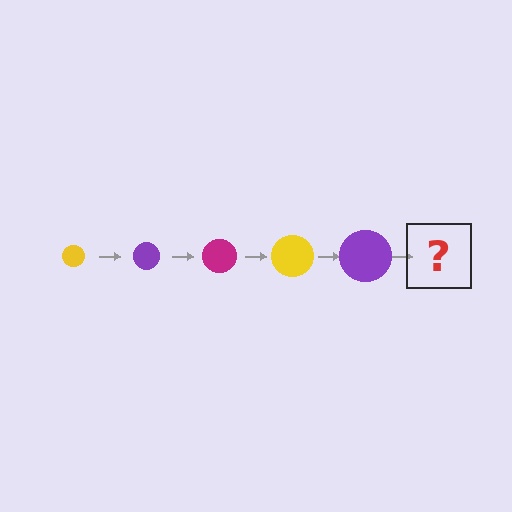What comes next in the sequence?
The next element should be a magenta circle, larger than the previous one.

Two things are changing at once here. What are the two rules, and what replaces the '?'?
The two rules are that the circle grows larger each step and the color cycles through yellow, purple, and magenta. The '?' should be a magenta circle, larger than the previous one.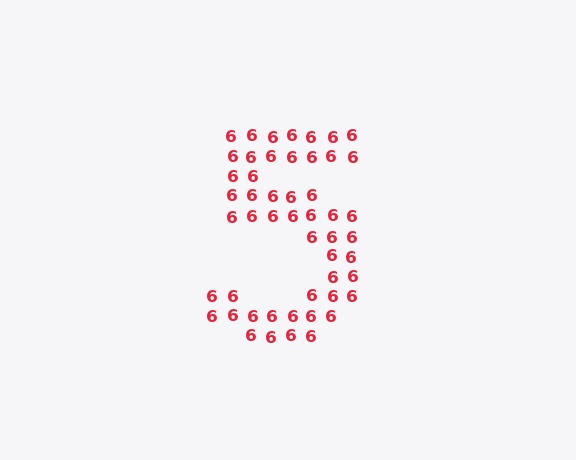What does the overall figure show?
The overall figure shows the digit 5.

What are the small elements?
The small elements are digit 6's.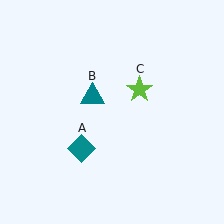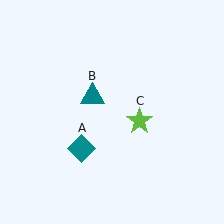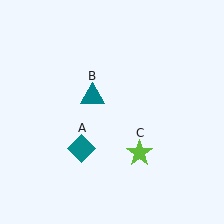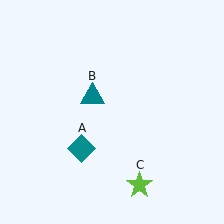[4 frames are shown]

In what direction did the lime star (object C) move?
The lime star (object C) moved down.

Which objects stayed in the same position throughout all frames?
Teal diamond (object A) and teal triangle (object B) remained stationary.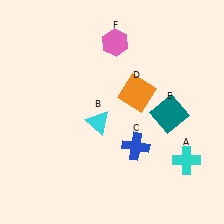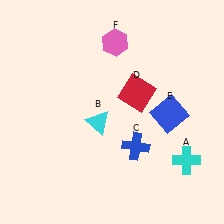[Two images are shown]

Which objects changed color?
D changed from orange to red. E changed from teal to blue.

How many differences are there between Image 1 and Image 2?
There are 2 differences between the two images.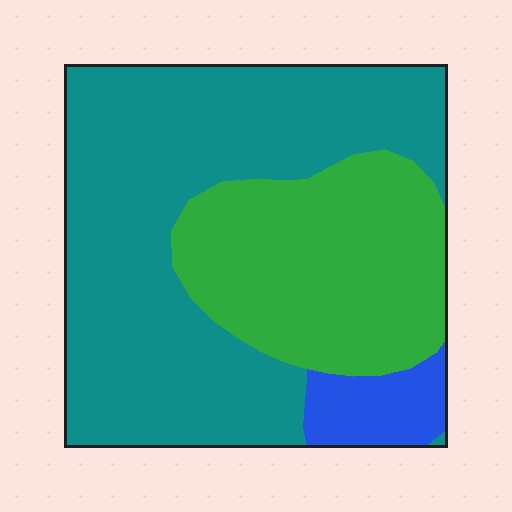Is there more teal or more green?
Teal.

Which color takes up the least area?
Blue, at roughly 5%.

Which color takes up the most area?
Teal, at roughly 60%.